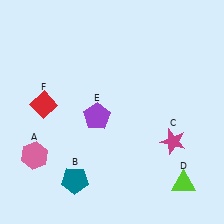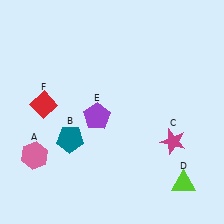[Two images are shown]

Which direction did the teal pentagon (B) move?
The teal pentagon (B) moved up.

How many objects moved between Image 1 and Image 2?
1 object moved between the two images.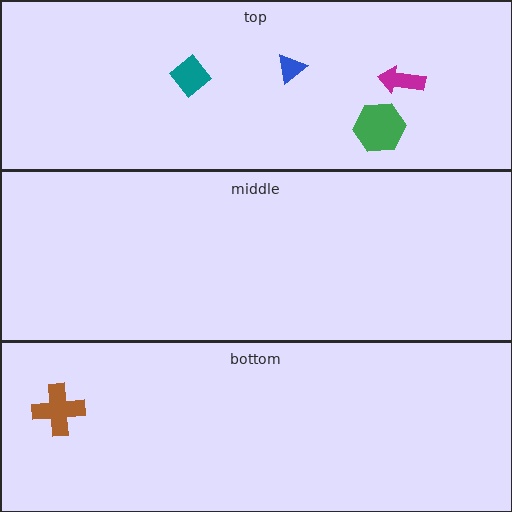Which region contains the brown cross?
The bottom region.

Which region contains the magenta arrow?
The top region.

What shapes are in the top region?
The green hexagon, the blue triangle, the teal diamond, the magenta arrow.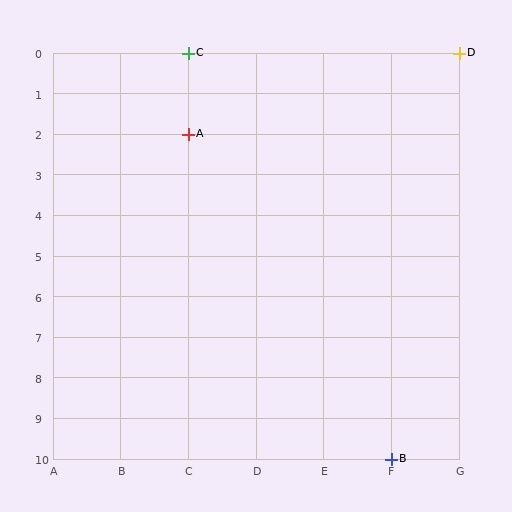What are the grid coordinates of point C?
Point C is at grid coordinates (C, 0).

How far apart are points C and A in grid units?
Points C and A are 2 rows apart.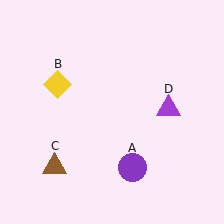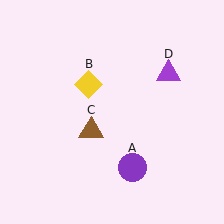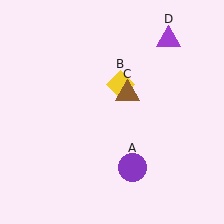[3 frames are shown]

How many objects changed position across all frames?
3 objects changed position: yellow diamond (object B), brown triangle (object C), purple triangle (object D).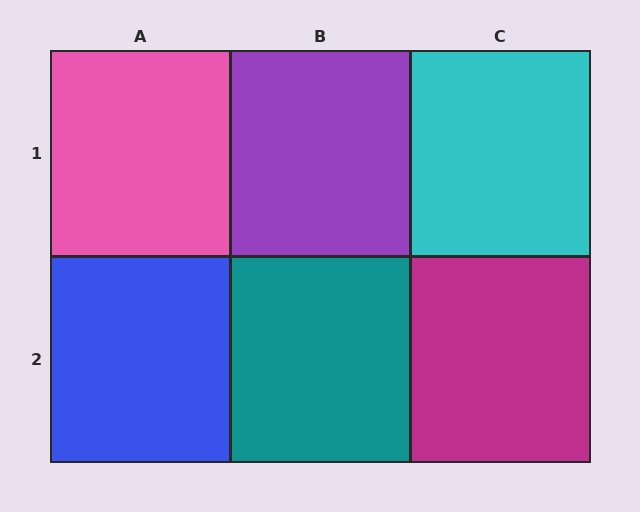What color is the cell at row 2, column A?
Blue.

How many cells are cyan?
1 cell is cyan.